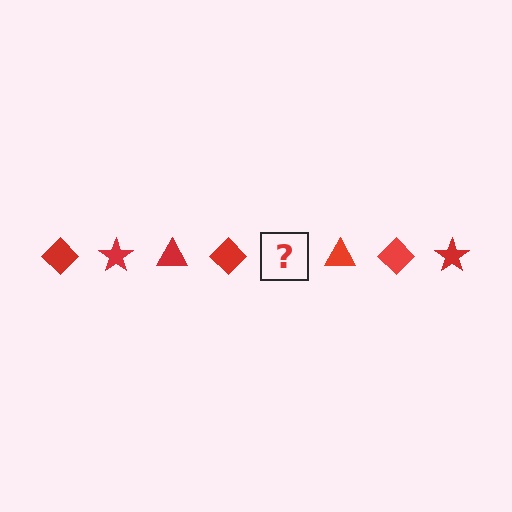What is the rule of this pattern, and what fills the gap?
The rule is that the pattern cycles through diamond, star, triangle shapes in red. The gap should be filled with a red star.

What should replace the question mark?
The question mark should be replaced with a red star.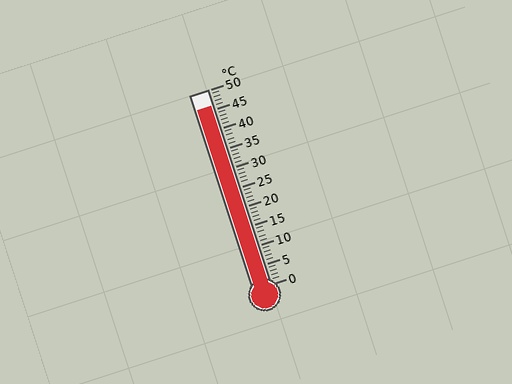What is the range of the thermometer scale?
The thermometer scale ranges from 0°C to 50°C.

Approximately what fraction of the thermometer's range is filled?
The thermometer is filled to approximately 90% of its range.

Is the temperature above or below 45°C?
The temperature is above 45°C.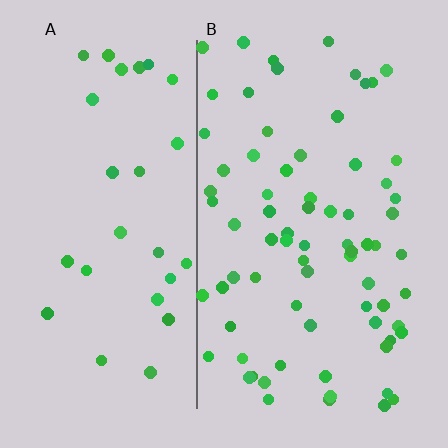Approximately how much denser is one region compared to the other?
Approximately 2.5× — region B over region A.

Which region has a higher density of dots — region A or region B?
B (the right).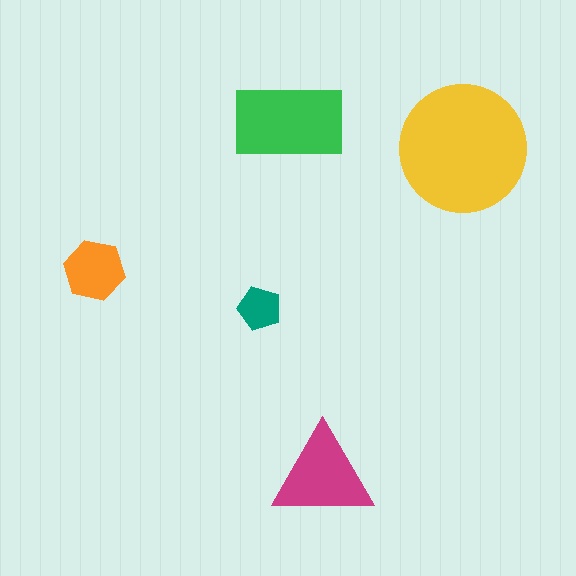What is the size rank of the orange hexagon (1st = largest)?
4th.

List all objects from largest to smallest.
The yellow circle, the green rectangle, the magenta triangle, the orange hexagon, the teal pentagon.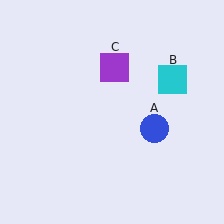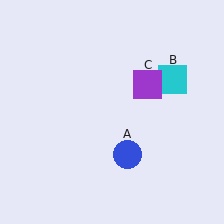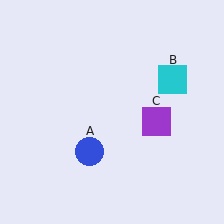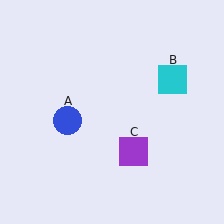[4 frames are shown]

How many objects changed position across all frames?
2 objects changed position: blue circle (object A), purple square (object C).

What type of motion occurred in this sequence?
The blue circle (object A), purple square (object C) rotated clockwise around the center of the scene.